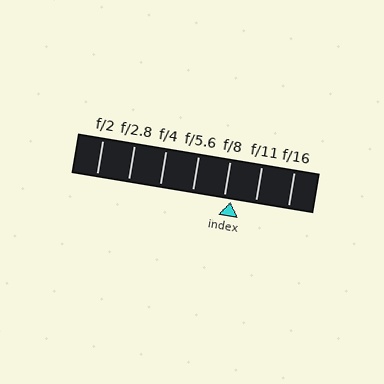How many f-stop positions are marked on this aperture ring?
There are 7 f-stop positions marked.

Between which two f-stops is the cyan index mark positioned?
The index mark is between f/8 and f/11.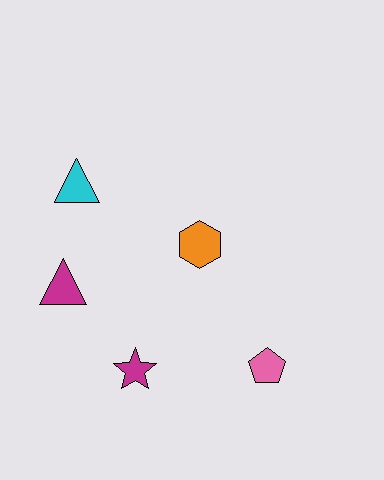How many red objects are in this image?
There are no red objects.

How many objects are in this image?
There are 5 objects.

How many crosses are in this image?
There are no crosses.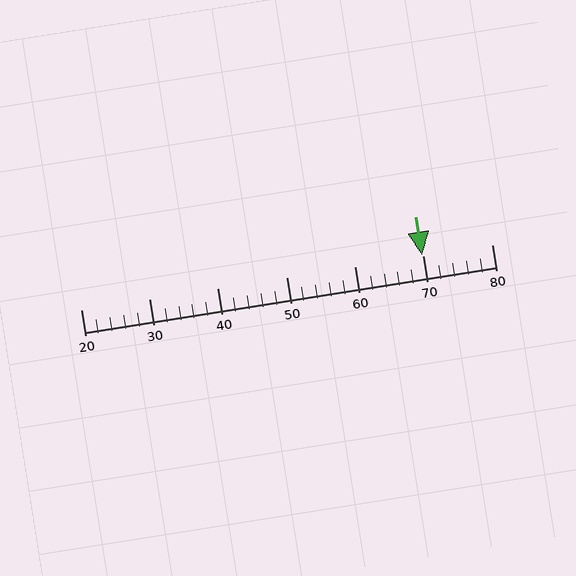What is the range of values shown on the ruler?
The ruler shows values from 20 to 80.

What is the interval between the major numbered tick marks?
The major tick marks are spaced 10 units apart.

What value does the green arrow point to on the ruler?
The green arrow points to approximately 70.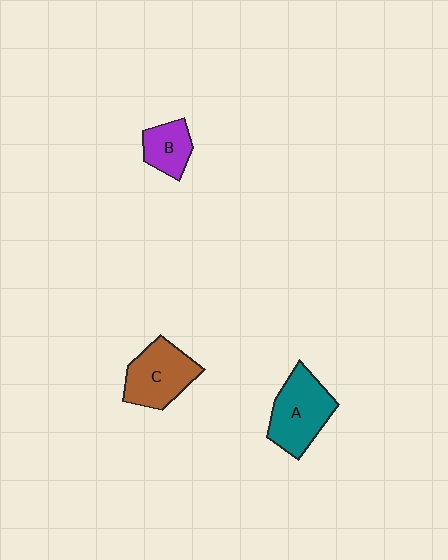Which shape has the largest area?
Shape A (teal).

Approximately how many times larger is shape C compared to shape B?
Approximately 1.6 times.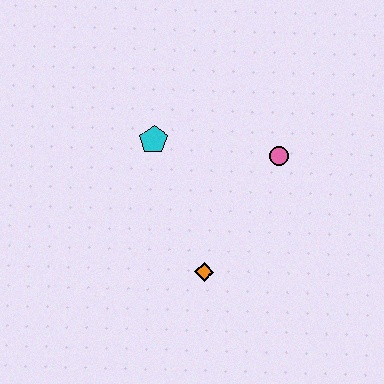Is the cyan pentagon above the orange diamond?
Yes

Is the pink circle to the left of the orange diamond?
No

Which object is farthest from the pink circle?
The orange diamond is farthest from the pink circle.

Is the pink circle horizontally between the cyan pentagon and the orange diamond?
No